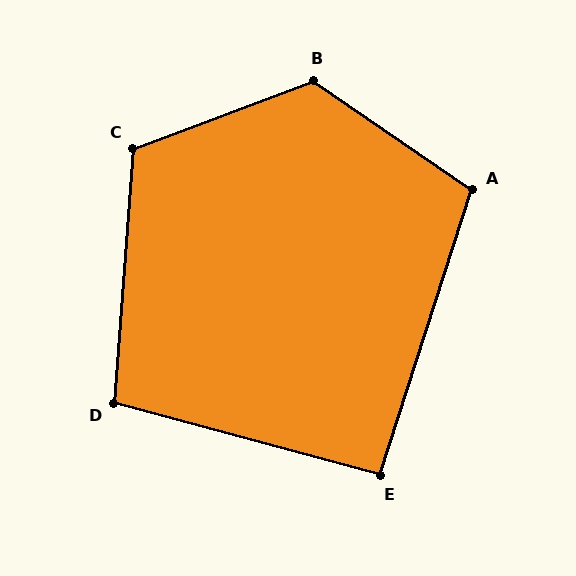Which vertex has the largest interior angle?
B, at approximately 125 degrees.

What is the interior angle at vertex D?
Approximately 101 degrees (obtuse).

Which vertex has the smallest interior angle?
E, at approximately 93 degrees.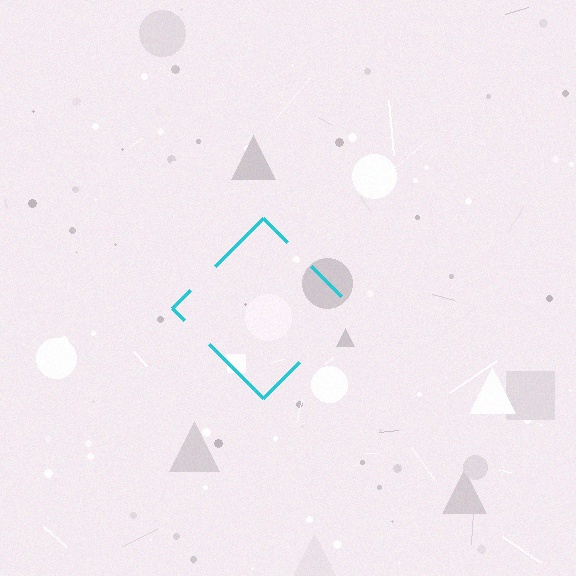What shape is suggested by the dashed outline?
The dashed outline suggests a diamond.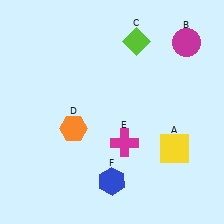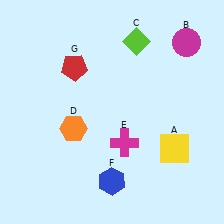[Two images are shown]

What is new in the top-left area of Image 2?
A red pentagon (G) was added in the top-left area of Image 2.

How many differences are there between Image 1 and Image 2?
There is 1 difference between the two images.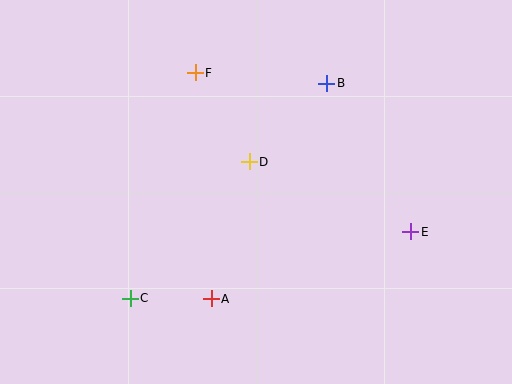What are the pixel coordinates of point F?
Point F is at (195, 73).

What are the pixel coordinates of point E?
Point E is at (411, 232).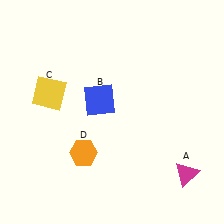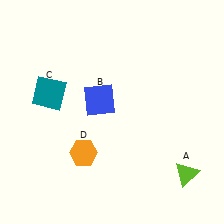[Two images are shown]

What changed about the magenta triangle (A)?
In Image 1, A is magenta. In Image 2, it changed to lime.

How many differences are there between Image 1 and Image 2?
There are 2 differences between the two images.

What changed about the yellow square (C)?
In Image 1, C is yellow. In Image 2, it changed to teal.